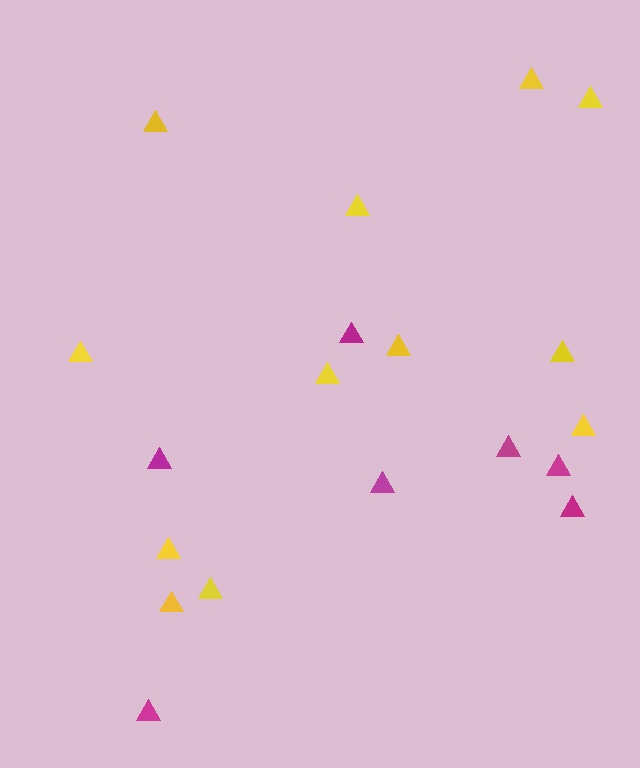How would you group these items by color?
There are 2 groups: one group of magenta triangles (7) and one group of yellow triangles (12).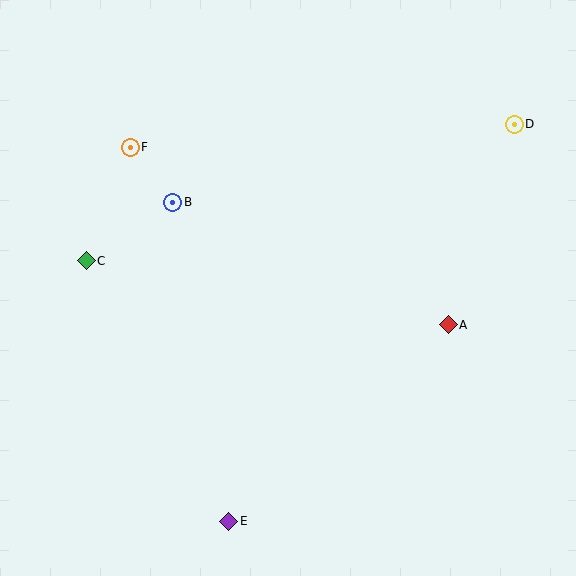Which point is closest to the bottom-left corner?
Point E is closest to the bottom-left corner.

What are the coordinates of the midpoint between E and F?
The midpoint between E and F is at (180, 334).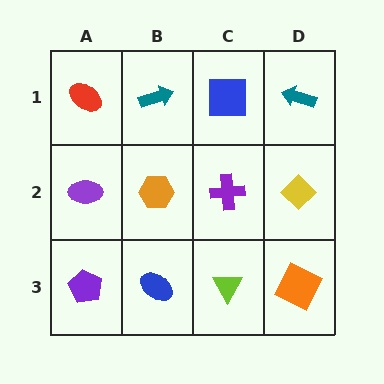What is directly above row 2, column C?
A blue square.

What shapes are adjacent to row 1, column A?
A purple ellipse (row 2, column A), a teal arrow (row 1, column B).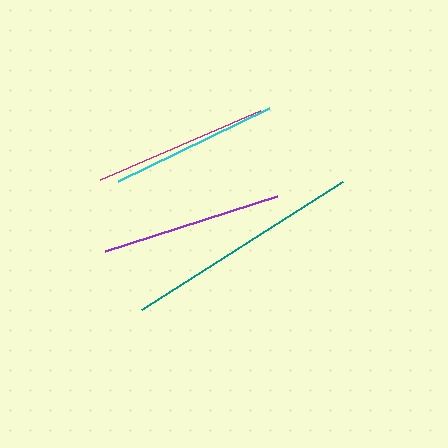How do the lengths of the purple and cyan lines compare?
The purple and cyan lines are approximately the same length.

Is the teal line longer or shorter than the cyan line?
The teal line is longer than the cyan line.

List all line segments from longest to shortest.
From longest to shortest: teal, purple, magenta, cyan.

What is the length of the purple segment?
The purple segment is approximately 181 pixels long.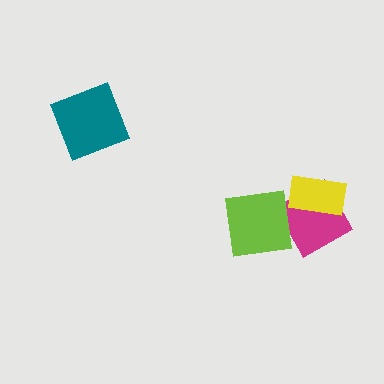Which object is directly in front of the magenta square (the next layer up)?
The yellow rectangle is directly in front of the magenta square.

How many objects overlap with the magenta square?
2 objects overlap with the magenta square.